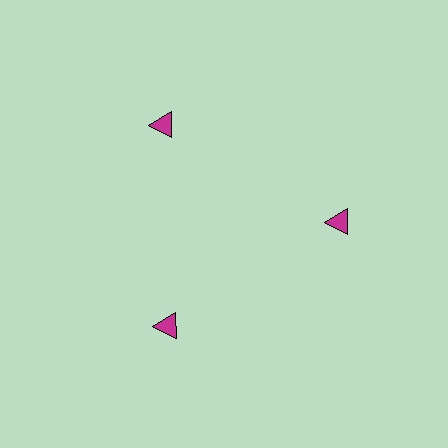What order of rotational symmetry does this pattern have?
This pattern has 3-fold rotational symmetry.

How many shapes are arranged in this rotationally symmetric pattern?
There are 3 shapes, arranged in 3 groups of 1.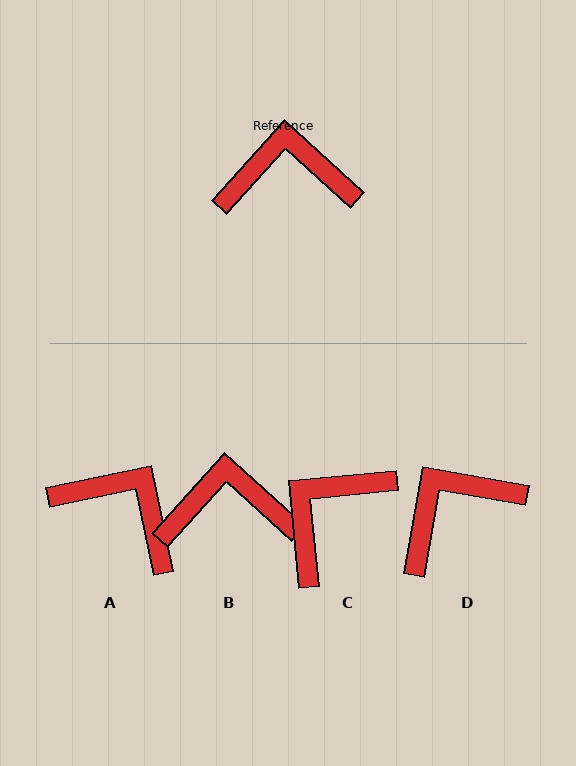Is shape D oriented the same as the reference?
No, it is off by about 32 degrees.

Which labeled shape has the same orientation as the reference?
B.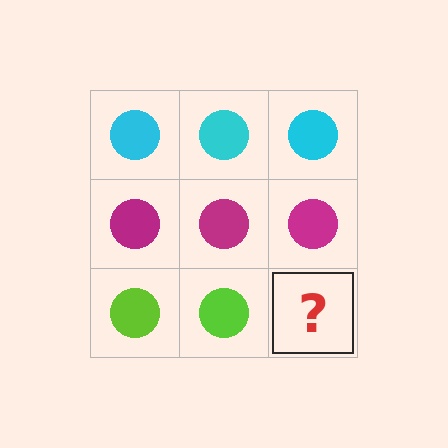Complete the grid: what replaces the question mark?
The question mark should be replaced with a lime circle.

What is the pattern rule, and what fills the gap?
The rule is that each row has a consistent color. The gap should be filled with a lime circle.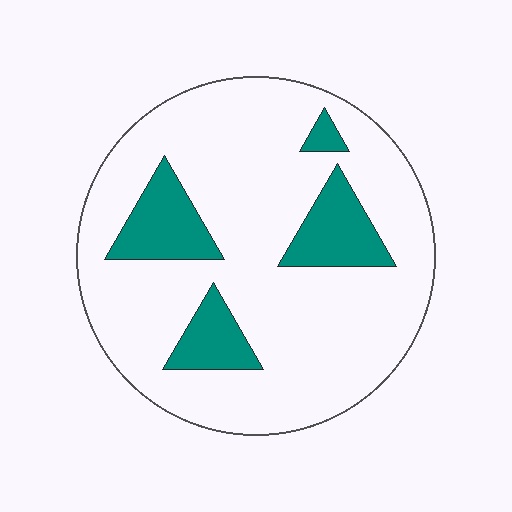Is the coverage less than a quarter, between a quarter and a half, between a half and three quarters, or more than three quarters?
Less than a quarter.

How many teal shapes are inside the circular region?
4.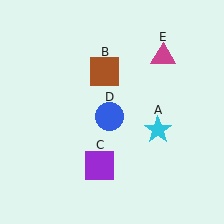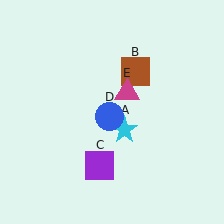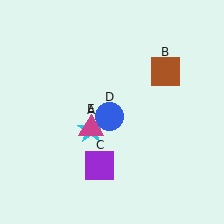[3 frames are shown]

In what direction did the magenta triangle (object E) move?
The magenta triangle (object E) moved down and to the left.